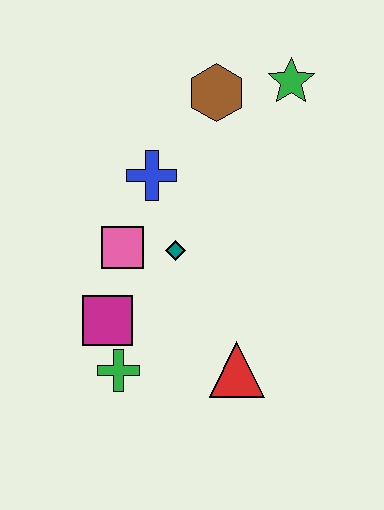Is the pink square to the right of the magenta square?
Yes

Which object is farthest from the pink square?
The green star is farthest from the pink square.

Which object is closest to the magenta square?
The green cross is closest to the magenta square.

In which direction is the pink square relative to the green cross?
The pink square is above the green cross.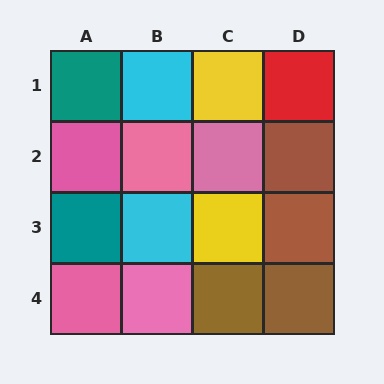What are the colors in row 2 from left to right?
Pink, pink, pink, brown.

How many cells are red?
1 cell is red.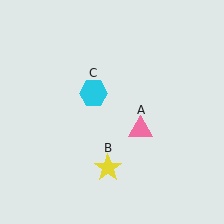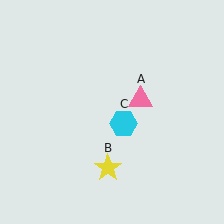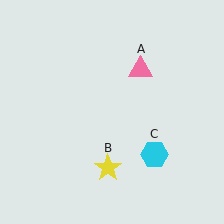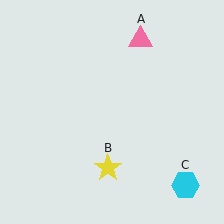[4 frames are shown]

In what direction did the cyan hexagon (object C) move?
The cyan hexagon (object C) moved down and to the right.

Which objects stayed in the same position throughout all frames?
Yellow star (object B) remained stationary.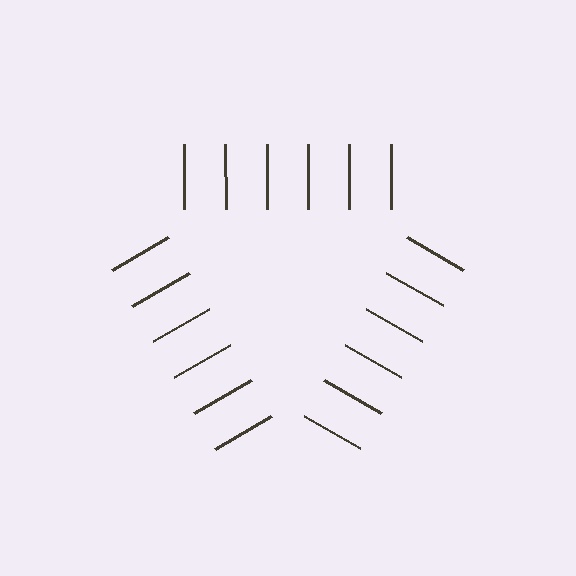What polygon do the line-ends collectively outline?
An illusory triangle — the line segments terminate on its edges but no continuous stroke is drawn.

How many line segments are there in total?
18 — 6 along each of the 3 edges.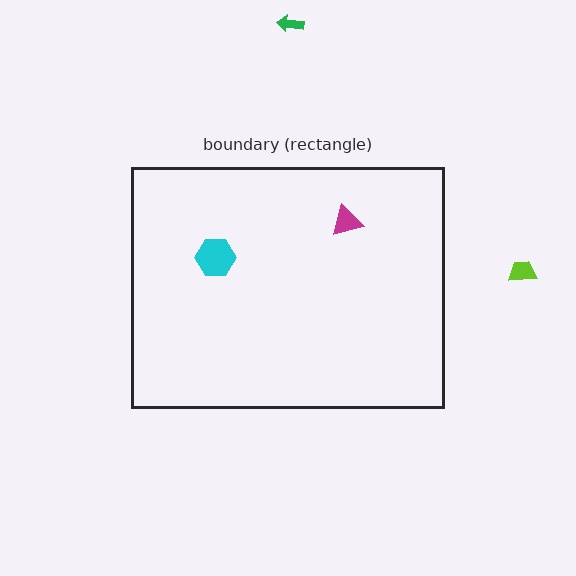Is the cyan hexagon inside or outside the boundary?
Inside.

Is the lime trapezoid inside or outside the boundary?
Outside.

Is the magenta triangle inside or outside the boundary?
Inside.